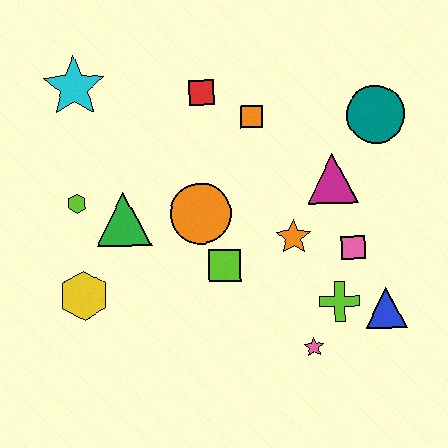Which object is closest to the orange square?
The red square is closest to the orange square.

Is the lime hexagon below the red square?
Yes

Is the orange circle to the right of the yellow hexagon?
Yes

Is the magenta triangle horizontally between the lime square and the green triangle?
No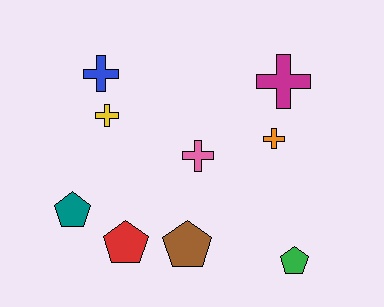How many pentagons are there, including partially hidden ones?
There are 4 pentagons.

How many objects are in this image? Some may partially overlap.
There are 9 objects.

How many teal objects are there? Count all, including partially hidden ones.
There is 1 teal object.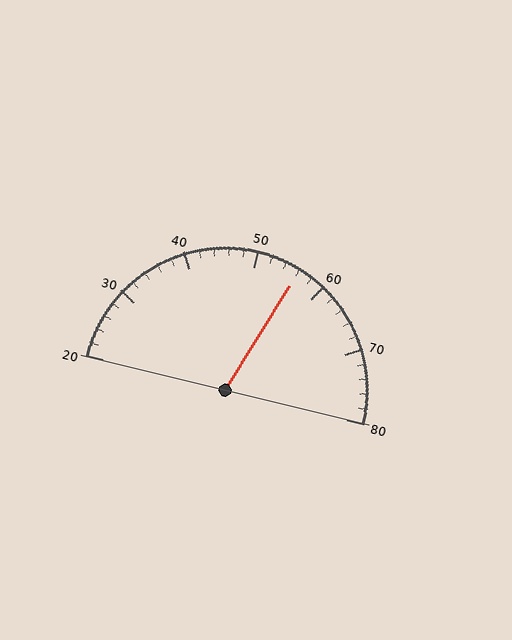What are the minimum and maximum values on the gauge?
The gauge ranges from 20 to 80.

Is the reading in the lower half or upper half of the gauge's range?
The reading is in the upper half of the range (20 to 80).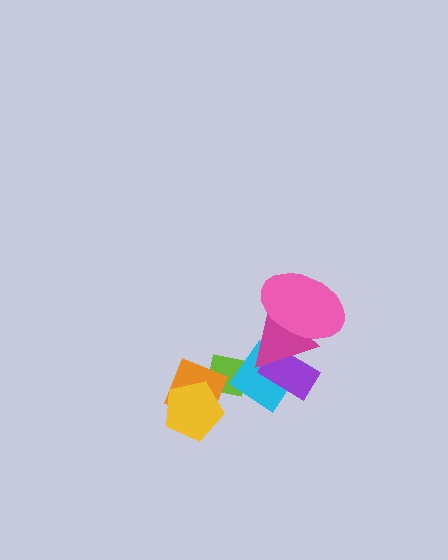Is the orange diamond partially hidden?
Yes, it is partially covered by another shape.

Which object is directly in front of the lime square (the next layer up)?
The orange diamond is directly in front of the lime square.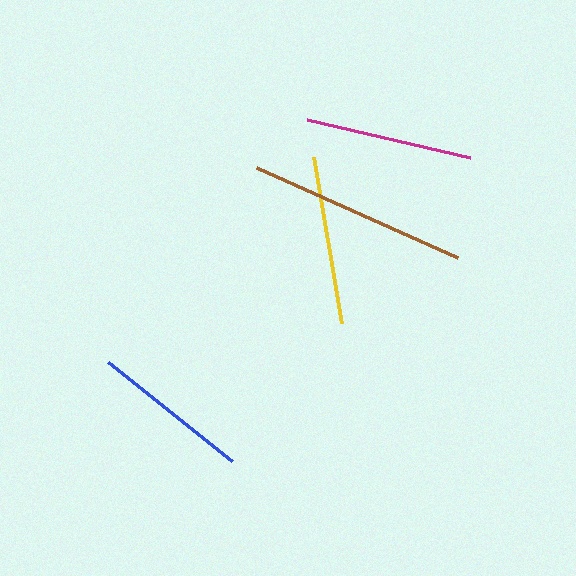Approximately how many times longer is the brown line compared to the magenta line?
The brown line is approximately 1.3 times the length of the magenta line.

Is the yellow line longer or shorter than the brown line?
The brown line is longer than the yellow line.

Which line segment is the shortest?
The blue line is the shortest at approximately 158 pixels.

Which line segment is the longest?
The brown line is the longest at approximately 221 pixels.